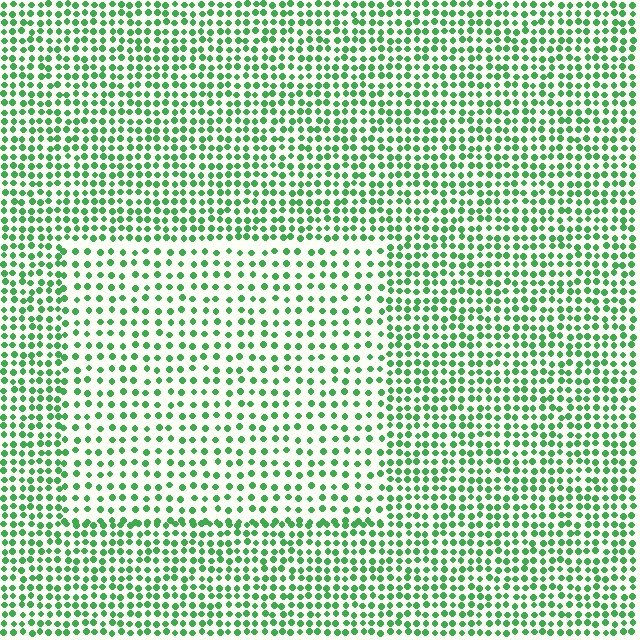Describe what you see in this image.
The image contains small green elements arranged at two different densities. A rectangle-shaped region is visible where the elements are less densely packed than the surrounding area.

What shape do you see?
I see a rectangle.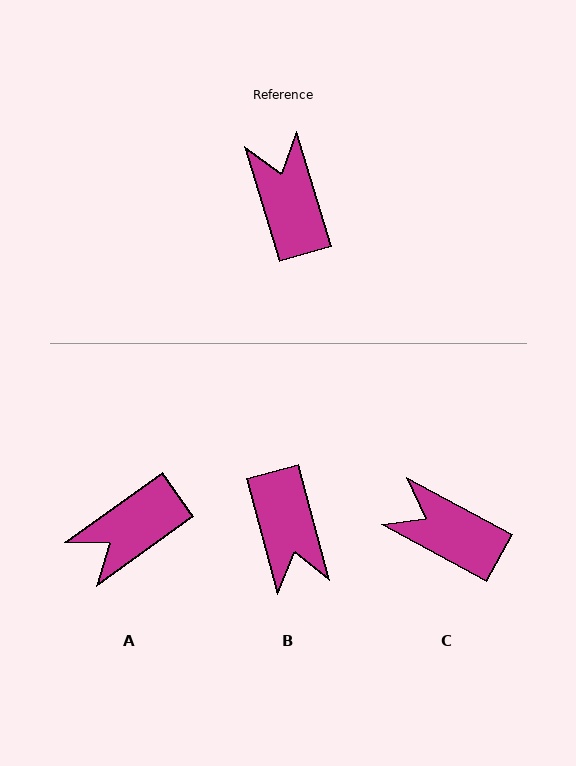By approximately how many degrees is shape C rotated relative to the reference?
Approximately 45 degrees counter-clockwise.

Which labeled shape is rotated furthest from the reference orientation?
B, about 179 degrees away.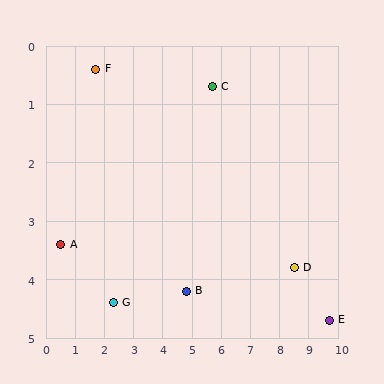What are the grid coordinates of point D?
Point D is at approximately (8.5, 3.8).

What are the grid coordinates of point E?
Point E is at approximately (9.7, 4.7).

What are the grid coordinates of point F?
Point F is at approximately (1.7, 0.4).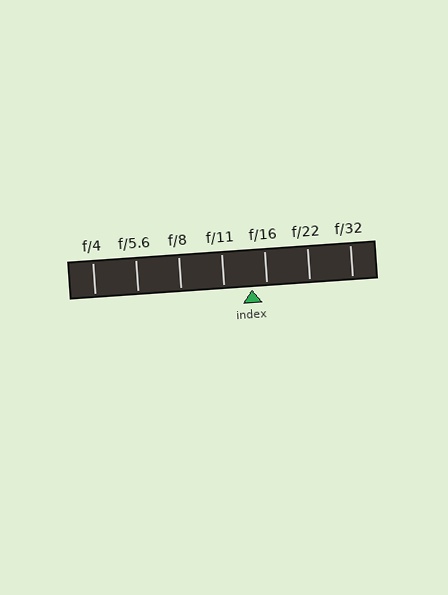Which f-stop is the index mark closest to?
The index mark is closest to f/16.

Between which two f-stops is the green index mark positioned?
The index mark is between f/11 and f/16.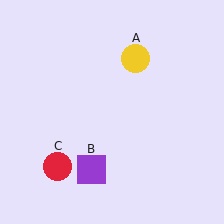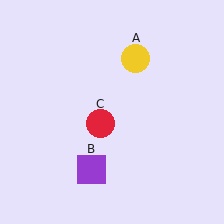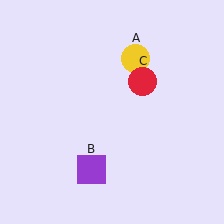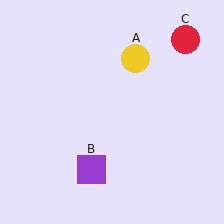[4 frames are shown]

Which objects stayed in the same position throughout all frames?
Yellow circle (object A) and purple square (object B) remained stationary.